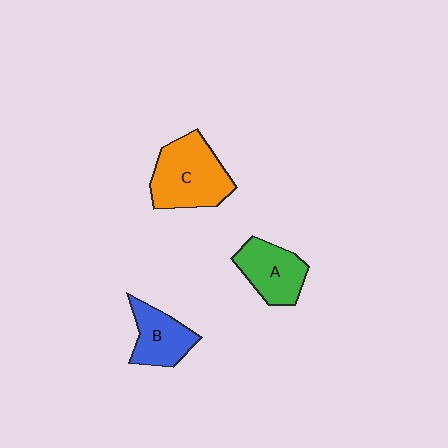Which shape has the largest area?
Shape C (orange).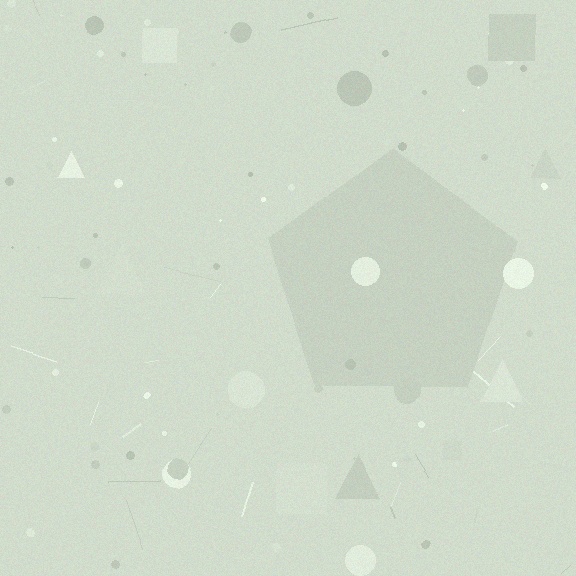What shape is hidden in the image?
A pentagon is hidden in the image.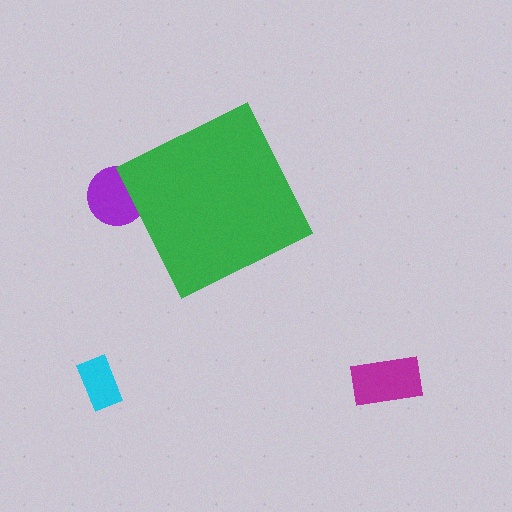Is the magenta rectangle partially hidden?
No, the magenta rectangle is fully visible.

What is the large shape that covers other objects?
A green diamond.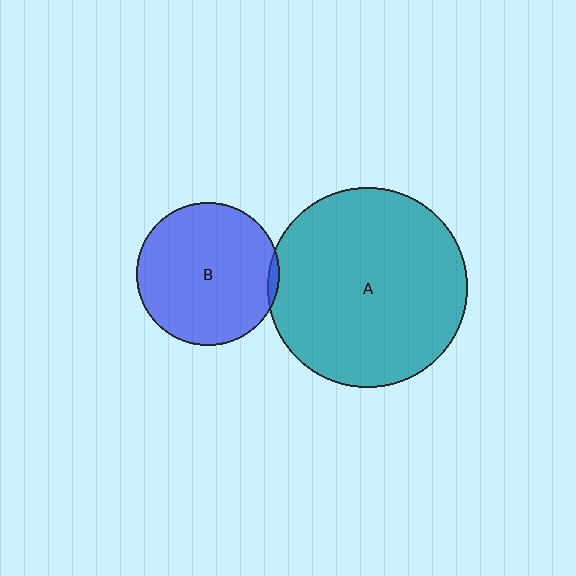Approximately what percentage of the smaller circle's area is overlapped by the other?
Approximately 5%.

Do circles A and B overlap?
Yes.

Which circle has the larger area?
Circle A (teal).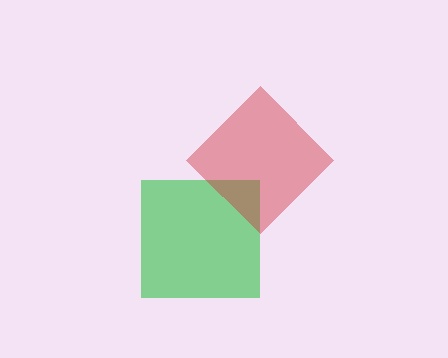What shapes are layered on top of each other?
The layered shapes are: a green square, a red diamond.